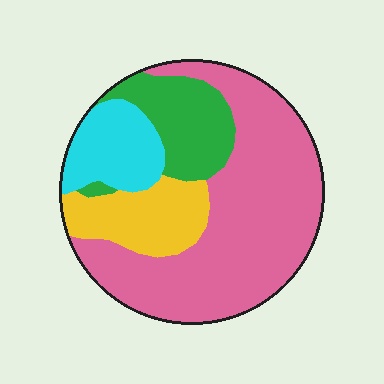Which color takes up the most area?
Pink, at roughly 55%.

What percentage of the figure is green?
Green takes up about one sixth (1/6) of the figure.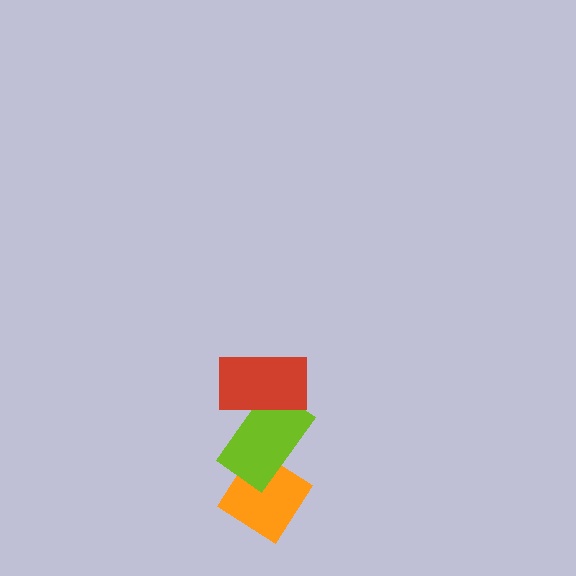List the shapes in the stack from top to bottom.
From top to bottom: the red rectangle, the lime rectangle, the orange diamond.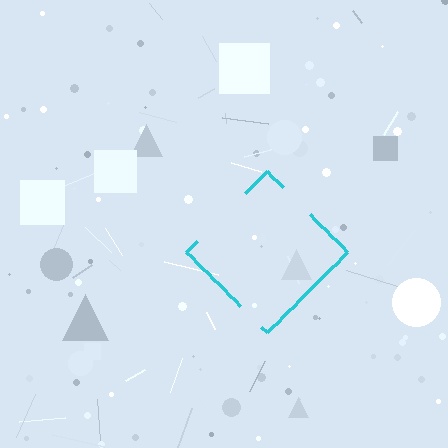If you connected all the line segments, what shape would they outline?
They would outline a diamond.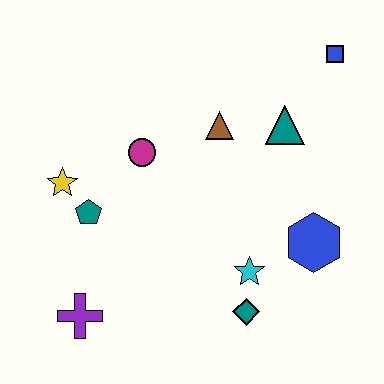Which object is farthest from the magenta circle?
The blue square is farthest from the magenta circle.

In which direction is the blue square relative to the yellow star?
The blue square is to the right of the yellow star.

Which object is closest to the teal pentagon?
The yellow star is closest to the teal pentagon.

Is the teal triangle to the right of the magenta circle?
Yes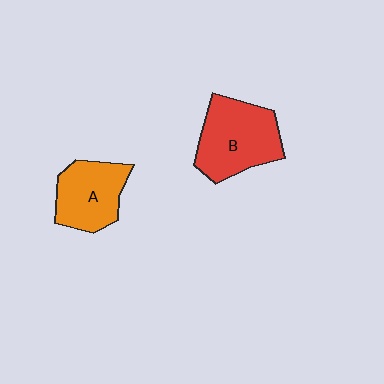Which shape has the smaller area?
Shape A (orange).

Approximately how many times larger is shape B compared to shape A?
Approximately 1.3 times.